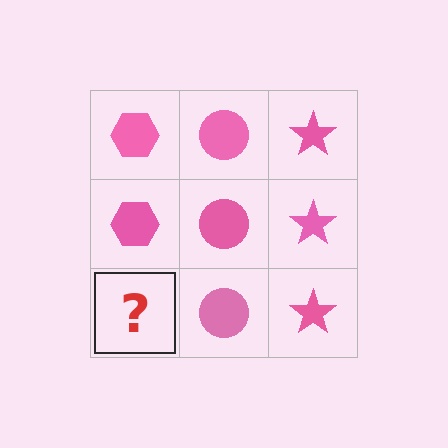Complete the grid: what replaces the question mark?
The question mark should be replaced with a pink hexagon.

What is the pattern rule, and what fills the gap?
The rule is that each column has a consistent shape. The gap should be filled with a pink hexagon.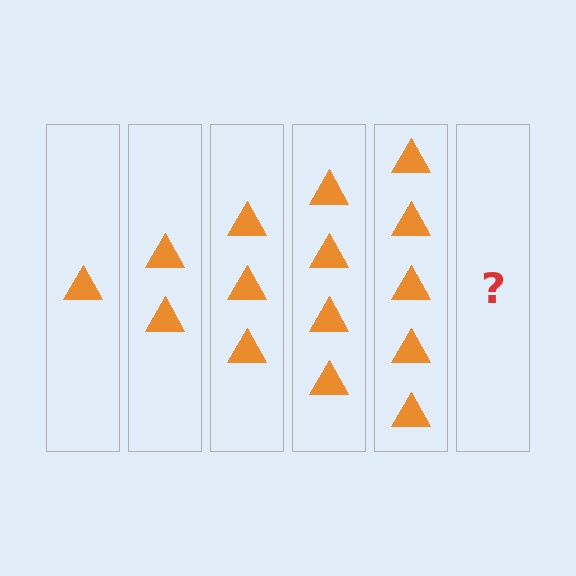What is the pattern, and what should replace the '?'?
The pattern is that each step adds one more triangle. The '?' should be 6 triangles.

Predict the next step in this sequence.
The next step is 6 triangles.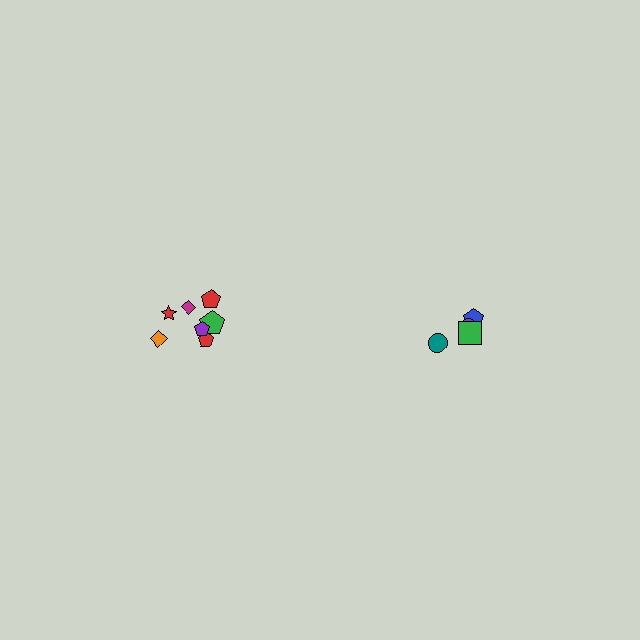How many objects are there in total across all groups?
There are 11 objects.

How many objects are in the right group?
There are 4 objects.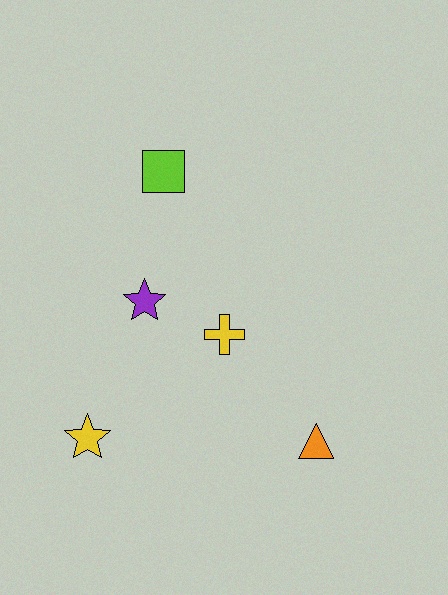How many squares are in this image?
There is 1 square.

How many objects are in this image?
There are 5 objects.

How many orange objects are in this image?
There is 1 orange object.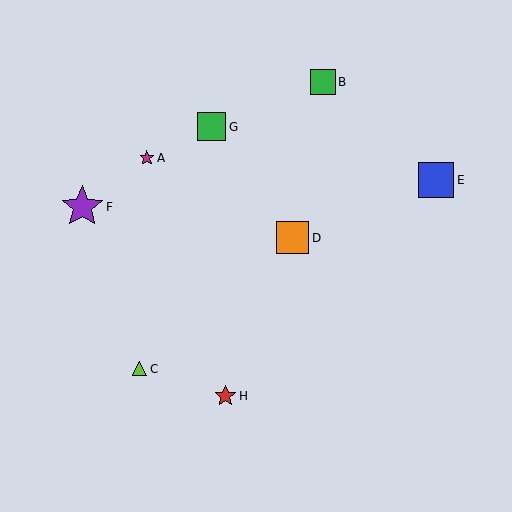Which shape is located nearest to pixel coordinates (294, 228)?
The orange square (labeled D) at (293, 238) is nearest to that location.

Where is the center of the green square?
The center of the green square is at (212, 127).